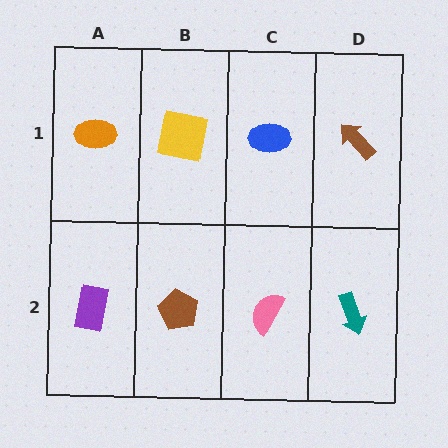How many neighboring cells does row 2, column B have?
3.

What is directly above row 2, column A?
An orange ellipse.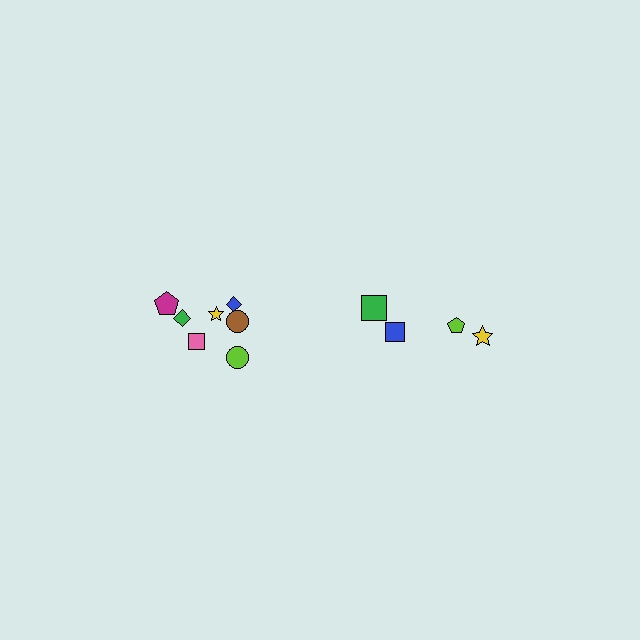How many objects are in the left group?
There are 7 objects.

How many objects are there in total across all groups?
There are 11 objects.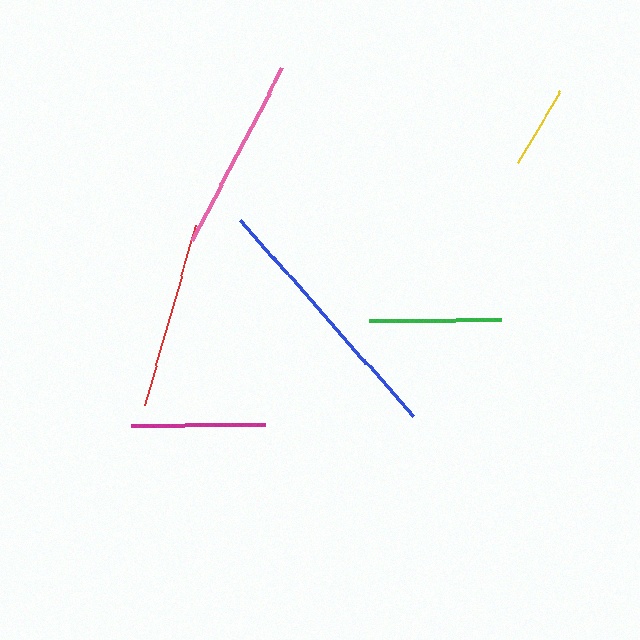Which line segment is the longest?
The blue line is the longest at approximately 262 pixels.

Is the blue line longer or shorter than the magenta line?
The blue line is longer than the magenta line.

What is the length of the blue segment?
The blue segment is approximately 262 pixels long.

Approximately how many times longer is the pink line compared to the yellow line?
The pink line is approximately 2.3 times the length of the yellow line.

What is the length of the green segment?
The green segment is approximately 132 pixels long.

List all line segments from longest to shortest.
From longest to shortest: blue, pink, red, magenta, green, yellow.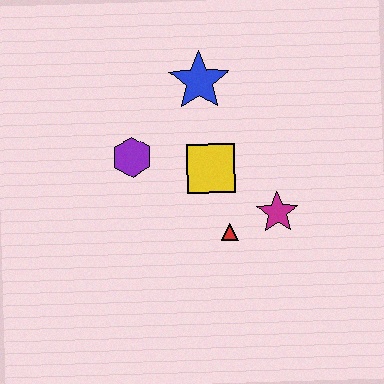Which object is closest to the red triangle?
The magenta star is closest to the red triangle.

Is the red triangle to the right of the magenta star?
No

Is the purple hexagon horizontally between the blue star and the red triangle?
No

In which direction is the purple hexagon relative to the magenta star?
The purple hexagon is to the left of the magenta star.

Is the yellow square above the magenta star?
Yes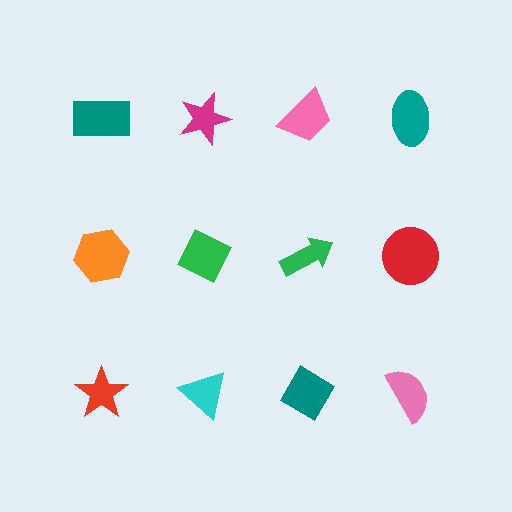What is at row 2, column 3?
A green arrow.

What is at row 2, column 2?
A green diamond.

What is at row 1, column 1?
A teal rectangle.